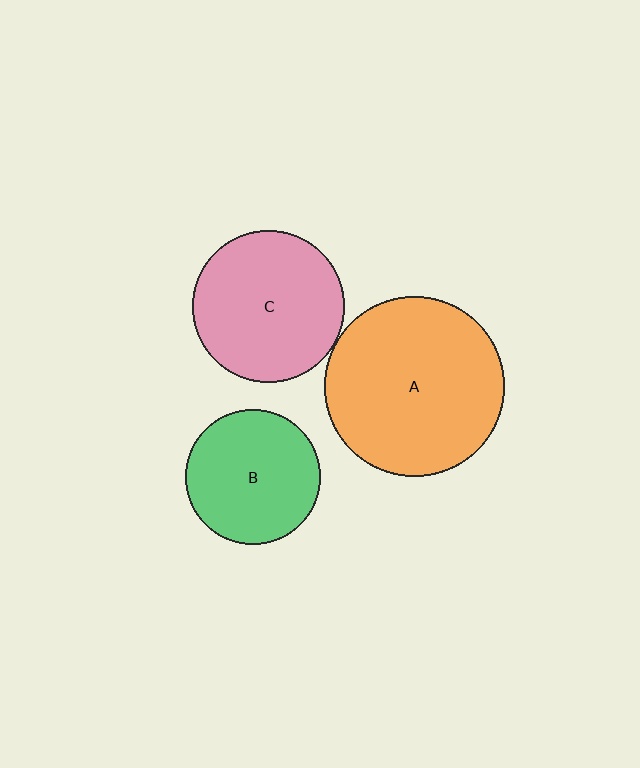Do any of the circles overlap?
No, none of the circles overlap.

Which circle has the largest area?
Circle A (orange).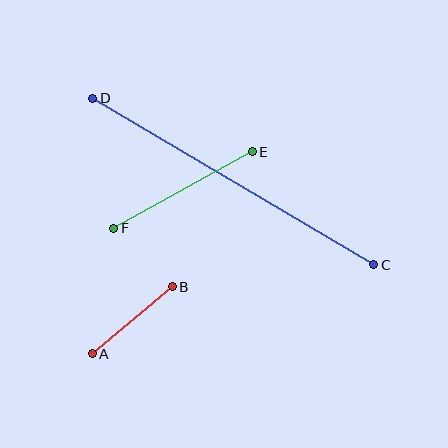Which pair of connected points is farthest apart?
Points C and D are farthest apart.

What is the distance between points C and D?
The distance is approximately 327 pixels.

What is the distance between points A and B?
The distance is approximately 104 pixels.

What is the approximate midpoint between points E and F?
The midpoint is at approximately (183, 190) pixels.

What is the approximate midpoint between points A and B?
The midpoint is at approximately (132, 320) pixels.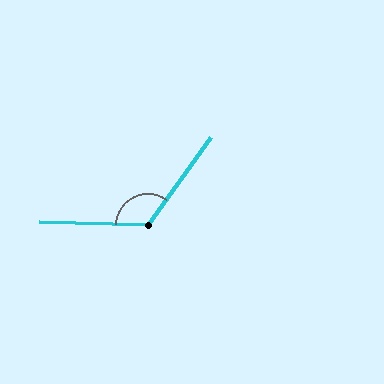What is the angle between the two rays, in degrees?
Approximately 124 degrees.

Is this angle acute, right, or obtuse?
It is obtuse.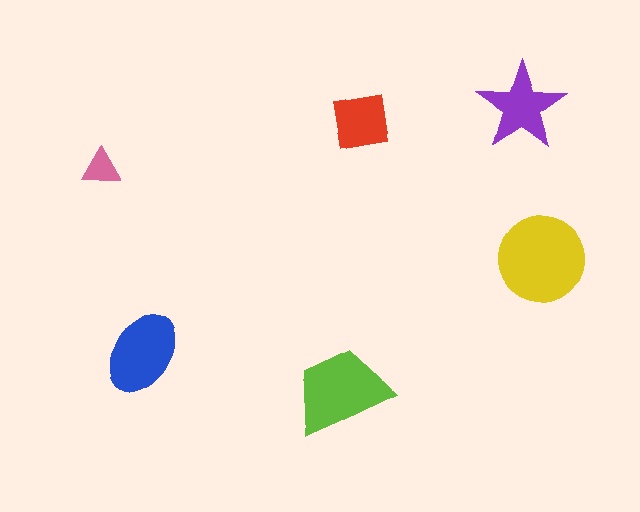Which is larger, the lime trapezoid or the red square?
The lime trapezoid.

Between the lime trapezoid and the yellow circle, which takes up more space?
The yellow circle.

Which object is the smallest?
The pink triangle.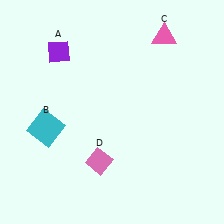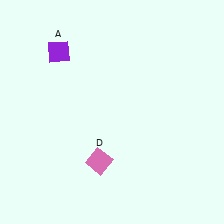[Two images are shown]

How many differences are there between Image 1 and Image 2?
There are 2 differences between the two images.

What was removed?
The pink triangle (C), the cyan square (B) were removed in Image 2.